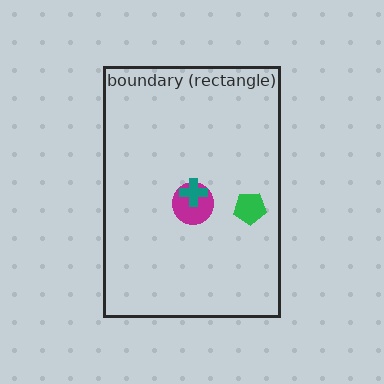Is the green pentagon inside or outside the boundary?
Inside.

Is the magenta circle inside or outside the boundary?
Inside.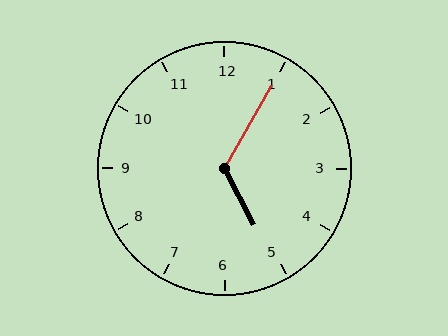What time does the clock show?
5:05.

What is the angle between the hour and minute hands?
Approximately 122 degrees.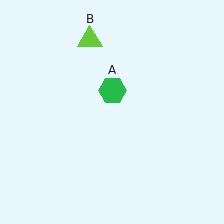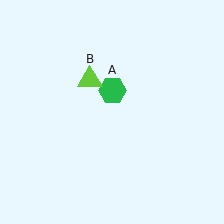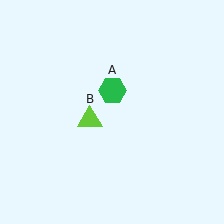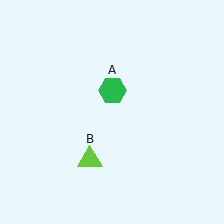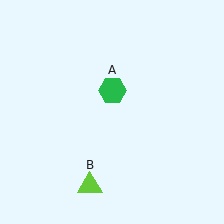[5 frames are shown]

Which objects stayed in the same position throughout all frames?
Green hexagon (object A) remained stationary.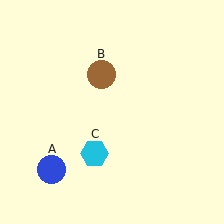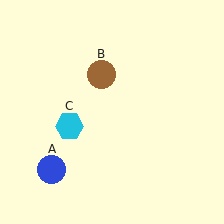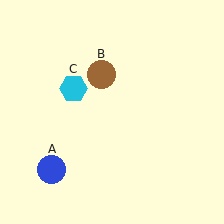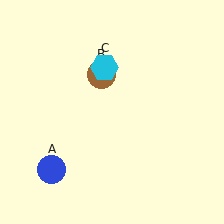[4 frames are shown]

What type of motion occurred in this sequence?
The cyan hexagon (object C) rotated clockwise around the center of the scene.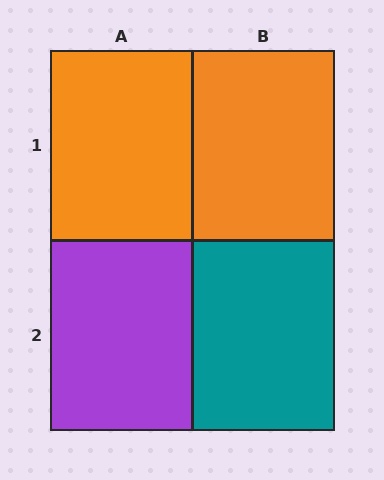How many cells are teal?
1 cell is teal.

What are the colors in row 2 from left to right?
Purple, teal.